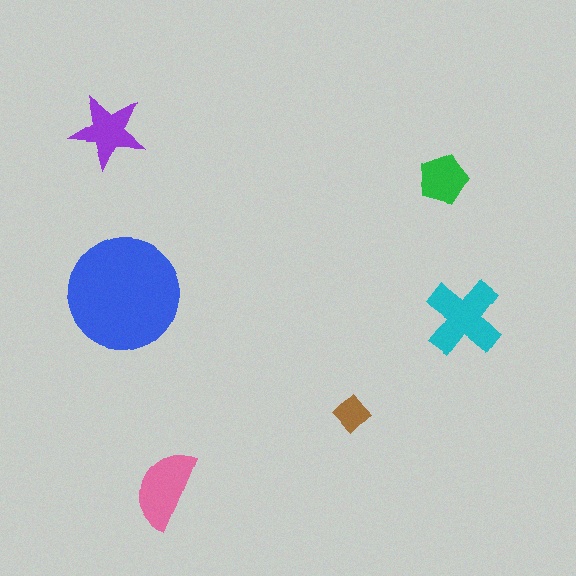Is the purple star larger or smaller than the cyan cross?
Smaller.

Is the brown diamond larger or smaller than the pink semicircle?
Smaller.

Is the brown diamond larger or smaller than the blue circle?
Smaller.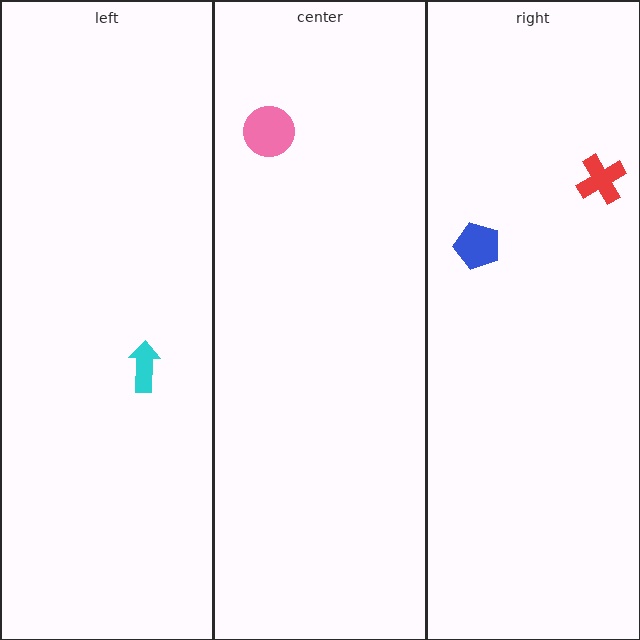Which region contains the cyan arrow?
The left region.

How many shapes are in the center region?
1.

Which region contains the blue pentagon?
The right region.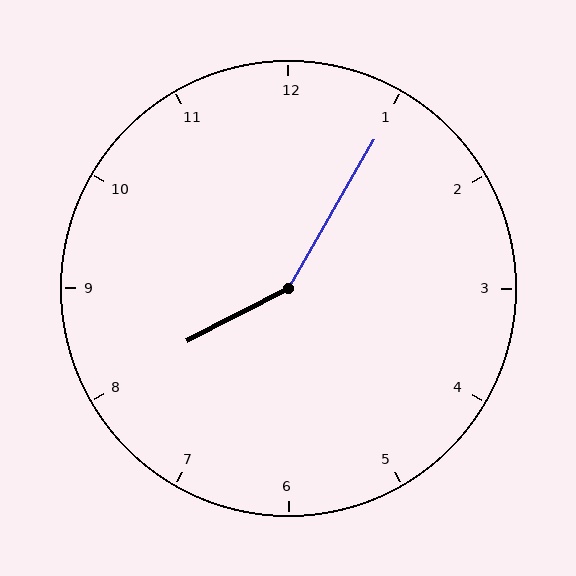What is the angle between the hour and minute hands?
Approximately 148 degrees.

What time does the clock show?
8:05.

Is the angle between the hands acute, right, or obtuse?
It is obtuse.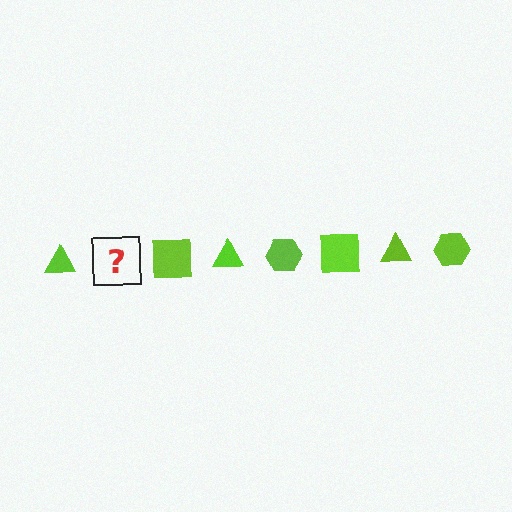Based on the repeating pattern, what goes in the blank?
The blank should be a lime hexagon.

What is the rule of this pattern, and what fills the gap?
The rule is that the pattern cycles through triangle, hexagon, square shapes in lime. The gap should be filled with a lime hexagon.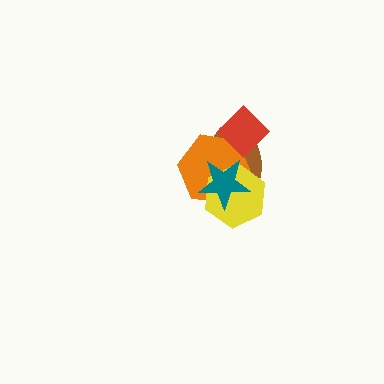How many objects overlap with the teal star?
3 objects overlap with the teal star.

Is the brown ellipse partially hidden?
Yes, it is partially covered by another shape.